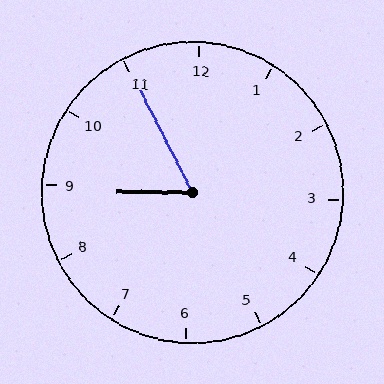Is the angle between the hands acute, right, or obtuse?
It is acute.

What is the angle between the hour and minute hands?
Approximately 62 degrees.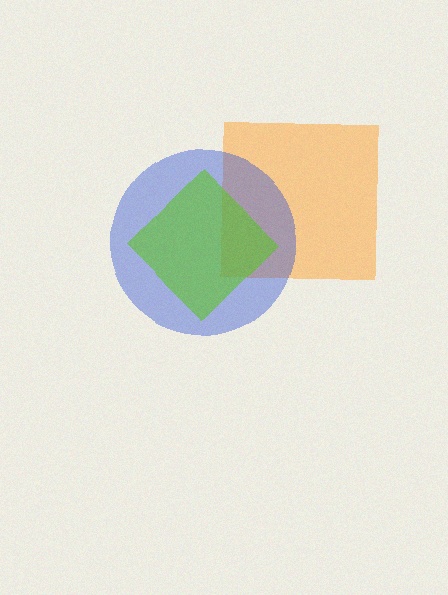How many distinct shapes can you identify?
There are 3 distinct shapes: an orange square, a blue circle, a lime diamond.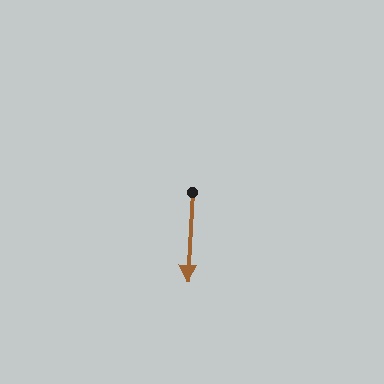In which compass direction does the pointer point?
South.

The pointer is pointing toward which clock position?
Roughly 6 o'clock.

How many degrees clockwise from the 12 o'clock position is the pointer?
Approximately 183 degrees.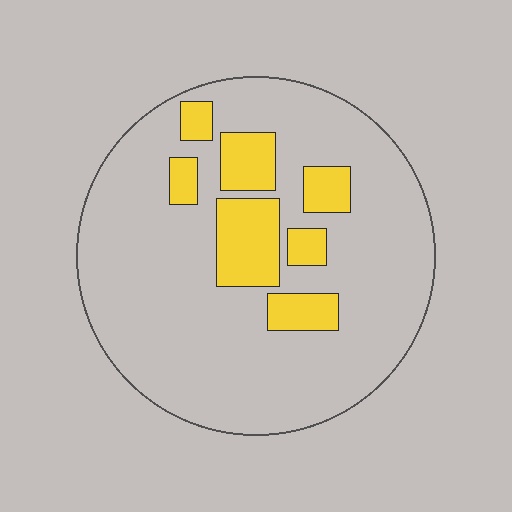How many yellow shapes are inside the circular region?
7.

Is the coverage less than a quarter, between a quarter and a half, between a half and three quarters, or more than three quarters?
Less than a quarter.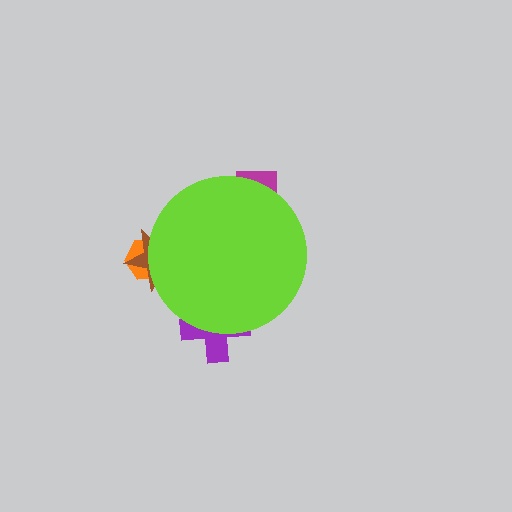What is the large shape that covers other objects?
A lime circle.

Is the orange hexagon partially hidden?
Yes, the orange hexagon is partially hidden behind the lime circle.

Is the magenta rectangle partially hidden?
Yes, the magenta rectangle is partially hidden behind the lime circle.